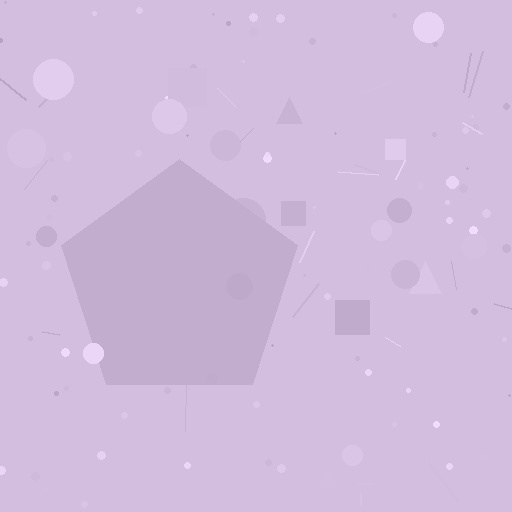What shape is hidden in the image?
A pentagon is hidden in the image.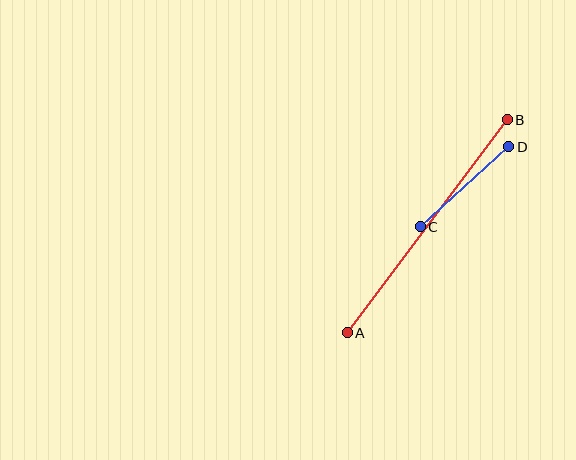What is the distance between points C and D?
The distance is approximately 119 pixels.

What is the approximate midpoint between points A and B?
The midpoint is at approximately (427, 226) pixels.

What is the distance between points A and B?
The distance is approximately 266 pixels.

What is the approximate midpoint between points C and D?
The midpoint is at approximately (464, 187) pixels.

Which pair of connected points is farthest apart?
Points A and B are farthest apart.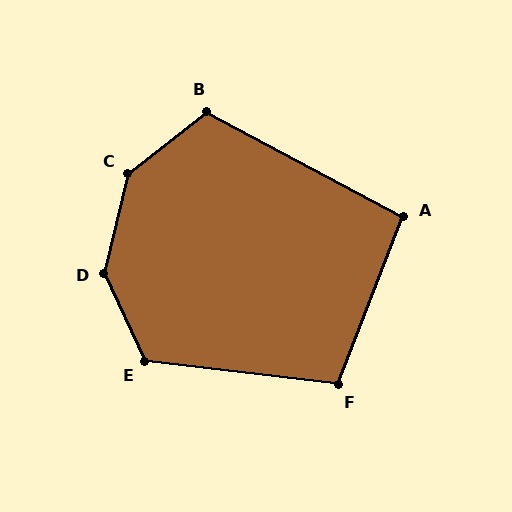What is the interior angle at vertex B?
Approximately 114 degrees (obtuse).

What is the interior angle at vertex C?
Approximately 141 degrees (obtuse).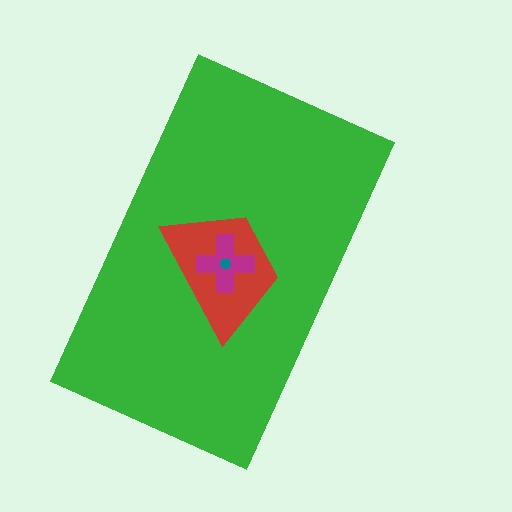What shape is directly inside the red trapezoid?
The magenta cross.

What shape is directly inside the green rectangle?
The red trapezoid.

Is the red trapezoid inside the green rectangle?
Yes.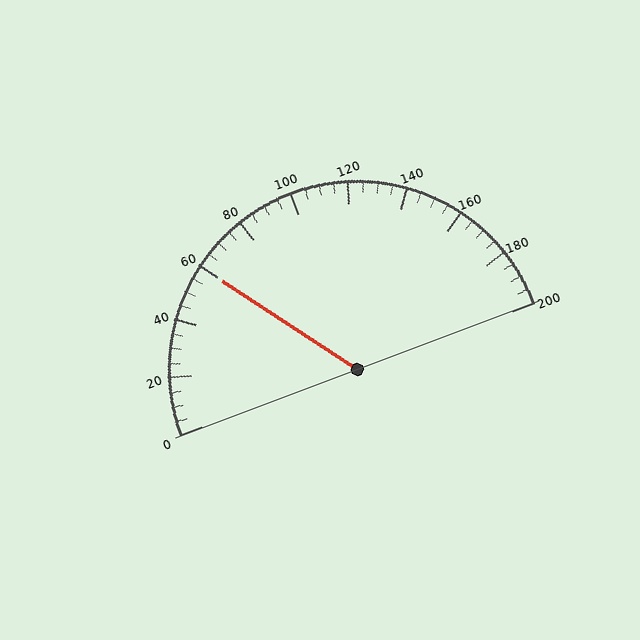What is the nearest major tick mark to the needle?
The nearest major tick mark is 60.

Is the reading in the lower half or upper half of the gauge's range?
The reading is in the lower half of the range (0 to 200).